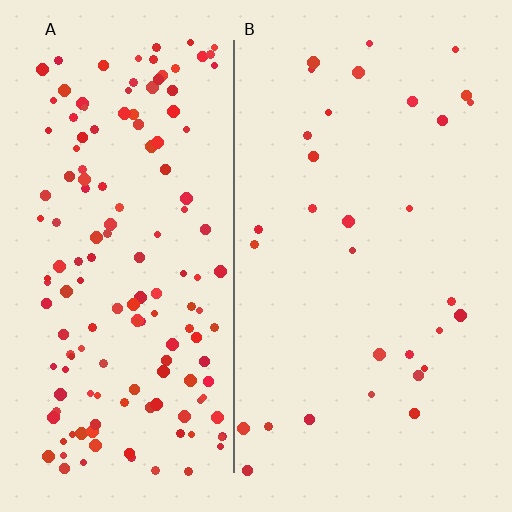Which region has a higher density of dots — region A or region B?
A (the left).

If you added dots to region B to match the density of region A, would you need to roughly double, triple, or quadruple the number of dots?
Approximately quadruple.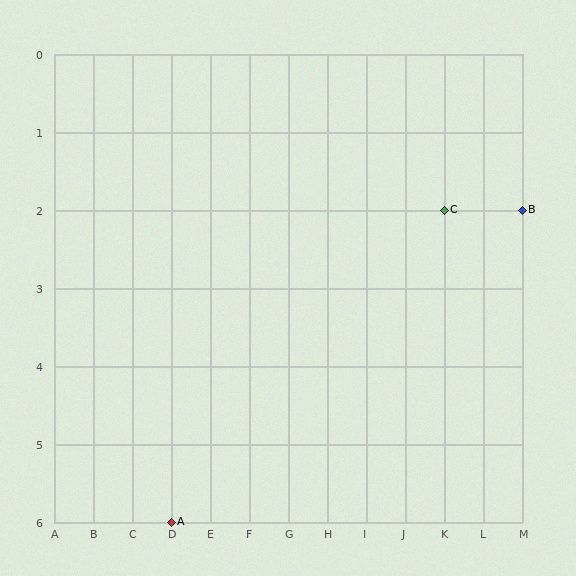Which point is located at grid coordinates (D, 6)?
Point A is at (D, 6).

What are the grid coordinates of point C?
Point C is at grid coordinates (K, 2).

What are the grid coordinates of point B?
Point B is at grid coordinates (M, 2).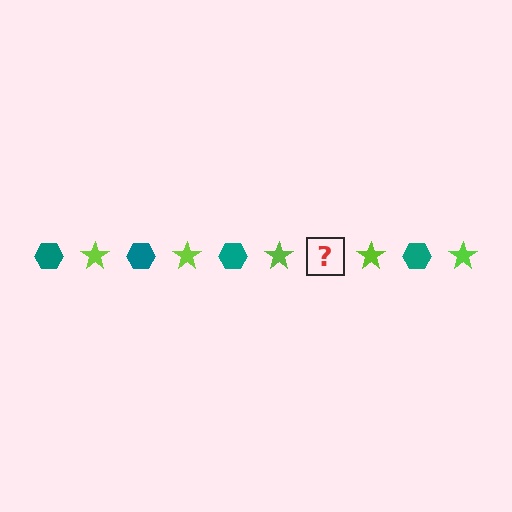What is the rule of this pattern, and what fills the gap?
The rule is that the pattern alternates between teal hexagon and lime star. The gap should be filled with a teal hexagon.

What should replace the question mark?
The question mark should be replaced with a teal hexagon.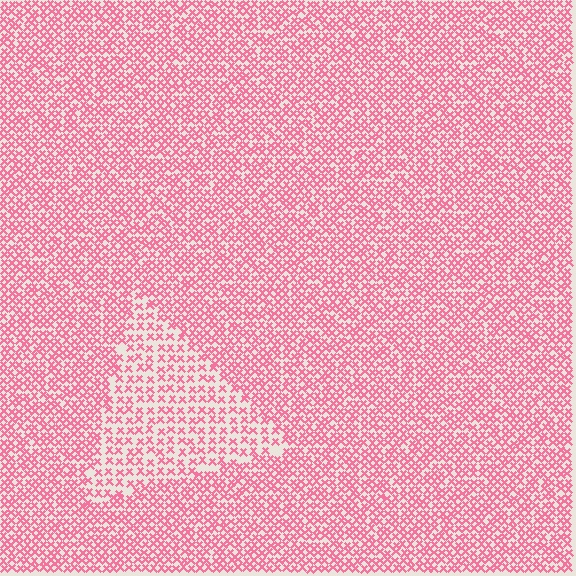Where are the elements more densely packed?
The elements are more densely packed outside the triangle boundary.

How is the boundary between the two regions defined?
The boundary is defined by a change in element density (approximately 1.8x ratio). All elements are the same color, size, and shape.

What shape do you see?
I see a triangle.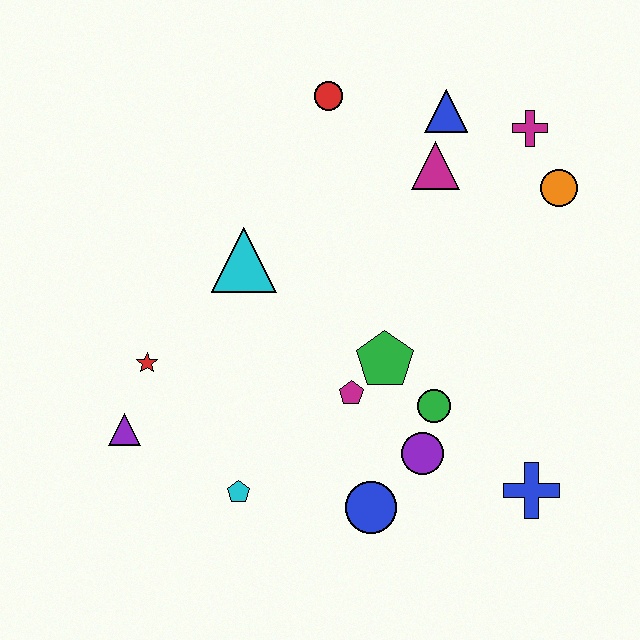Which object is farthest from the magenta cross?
The purple triangle is farthest from the magenta cross.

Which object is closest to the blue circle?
The purple circle is closest to the blue circle.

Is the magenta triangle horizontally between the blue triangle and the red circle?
Yes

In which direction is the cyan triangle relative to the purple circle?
The cyan triangle is above the purple circle.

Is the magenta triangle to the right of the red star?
Yes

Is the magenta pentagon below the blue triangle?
Yes